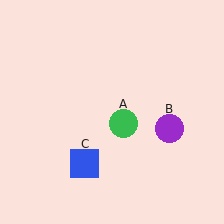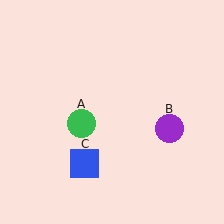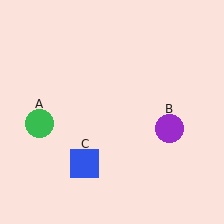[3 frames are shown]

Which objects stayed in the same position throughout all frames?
Purple circle (object B) and blue square (object C) remained stationary.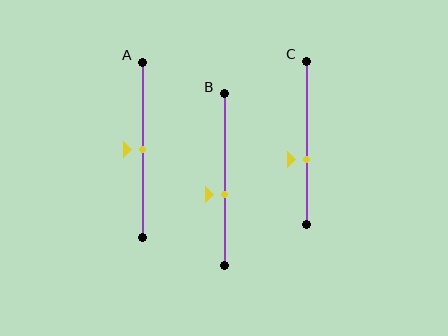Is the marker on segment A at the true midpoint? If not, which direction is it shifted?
Yes, the marker on segment A is at the true midpoint.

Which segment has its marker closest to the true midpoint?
Segment A has its marker closest to the true midpoint.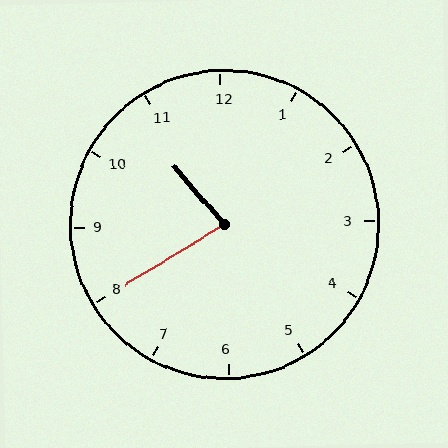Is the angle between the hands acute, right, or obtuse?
It is acute.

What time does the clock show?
10:40.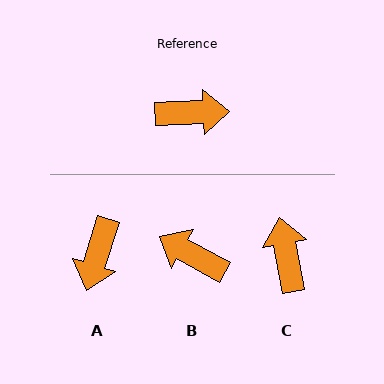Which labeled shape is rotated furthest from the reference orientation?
B, about 149 degrees away.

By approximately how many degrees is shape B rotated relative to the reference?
Approximately 149 degrees counter-clockwise.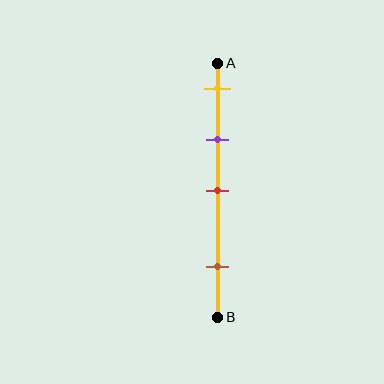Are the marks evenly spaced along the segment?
No, the marks are not evenly spaced.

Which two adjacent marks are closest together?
The yellow and purple marks are the closest adjacent pair.